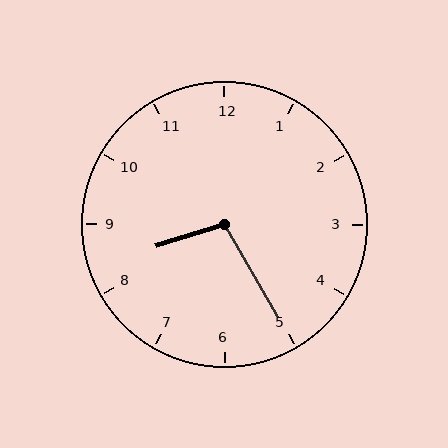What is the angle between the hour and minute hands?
Approximately 102 degrees.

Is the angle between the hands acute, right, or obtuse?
It is obtuse.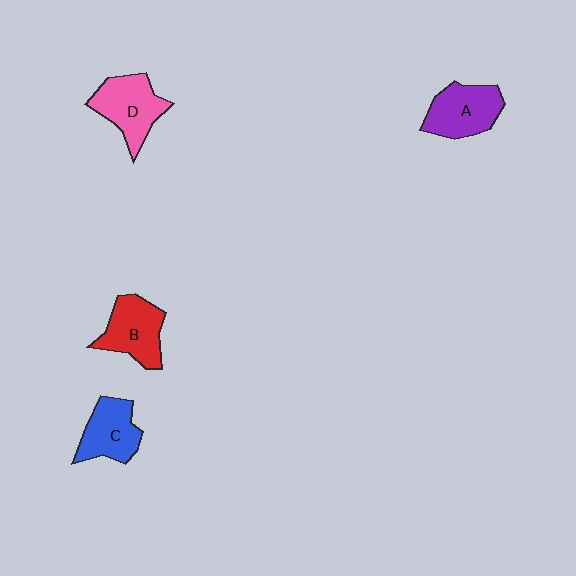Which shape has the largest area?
Shape D (pink).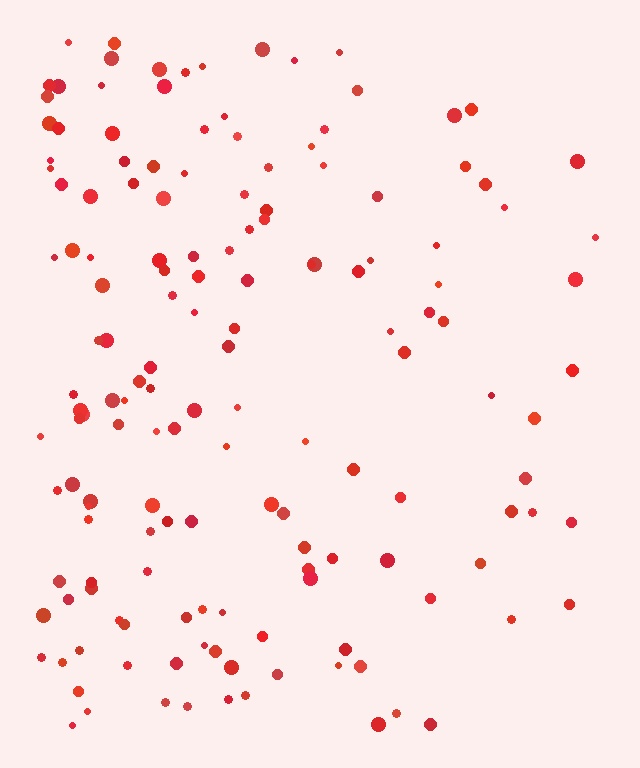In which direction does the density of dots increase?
From right to left, with the left side densest.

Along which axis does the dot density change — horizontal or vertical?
Horizontal.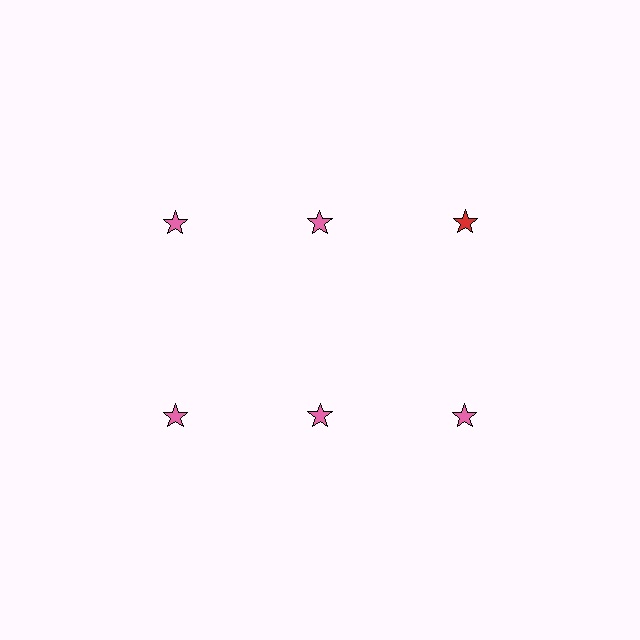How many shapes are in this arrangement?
There are 6 shapes arranged in a grid pattern.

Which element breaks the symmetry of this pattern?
The red star in the top row, center column breaks the symmetry. All other shapes are pink stars.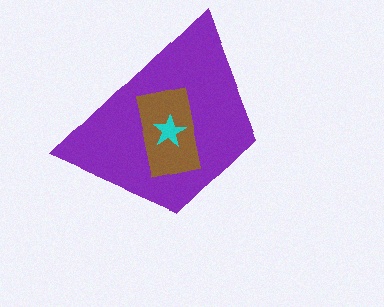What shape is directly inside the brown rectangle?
The cyan star.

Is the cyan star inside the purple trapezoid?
Yes.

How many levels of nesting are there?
3.